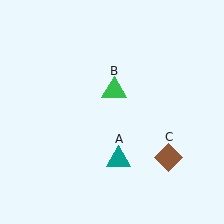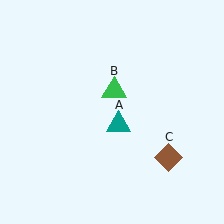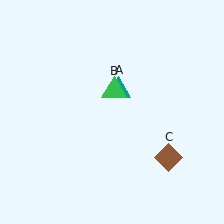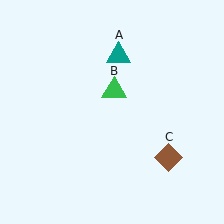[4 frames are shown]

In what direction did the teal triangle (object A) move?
The teal triangle (object A) moved up.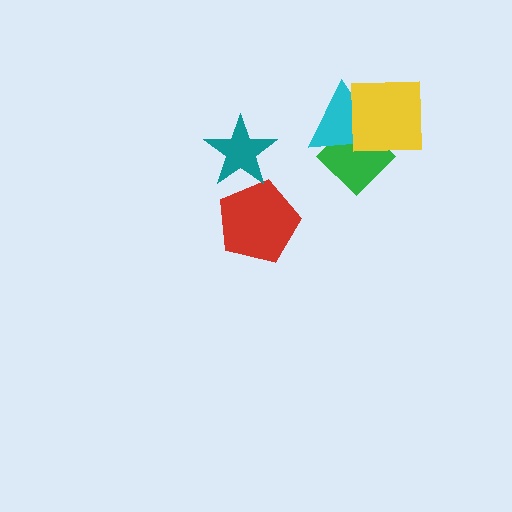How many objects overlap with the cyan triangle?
2 objects overlap with the cyan triangle.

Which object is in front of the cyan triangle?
The yellow square is in front of the cyan triangle.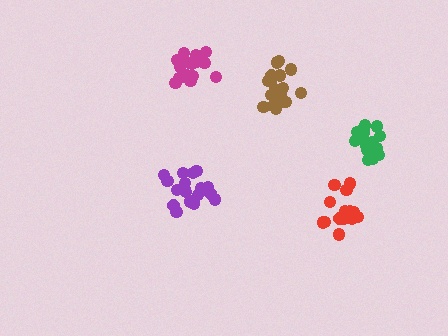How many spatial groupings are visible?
There are 5 spatial groupings.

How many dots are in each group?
Group 1: 18 dots, Group 2: 16 dots, Group 3: 17 dots, Group 4: 20 dots, Group 5: 17 dots (88 total).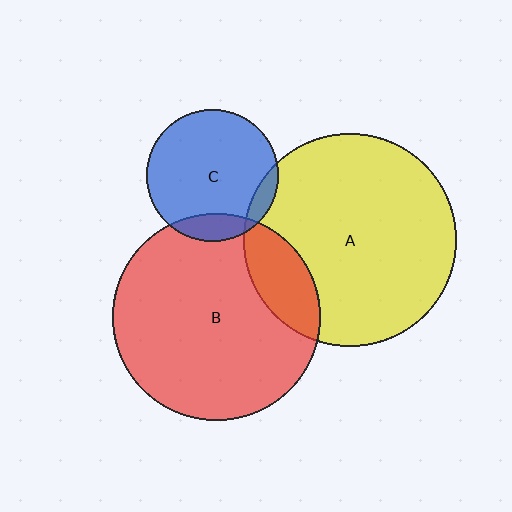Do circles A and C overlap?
Yes.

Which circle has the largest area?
Circle A (yellow).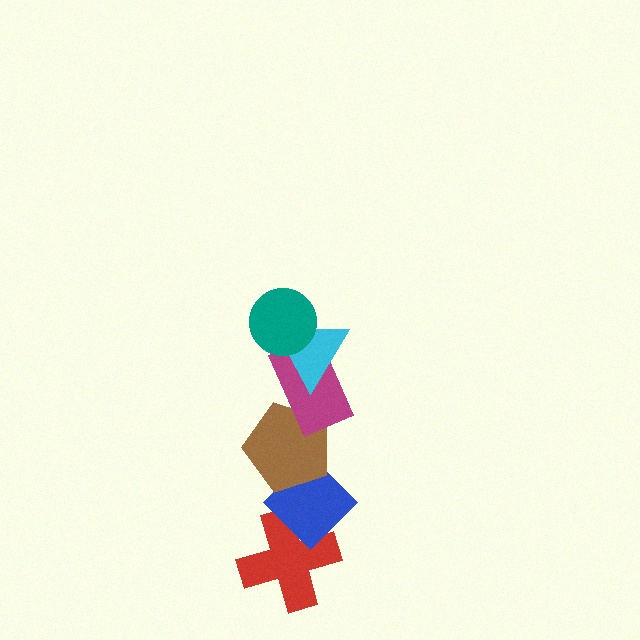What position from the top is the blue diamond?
The blue diamond is 5th from the top.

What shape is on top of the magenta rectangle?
The cyan triangle is on top of the magenta rectangle.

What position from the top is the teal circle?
The teal circle is 1st from the top.